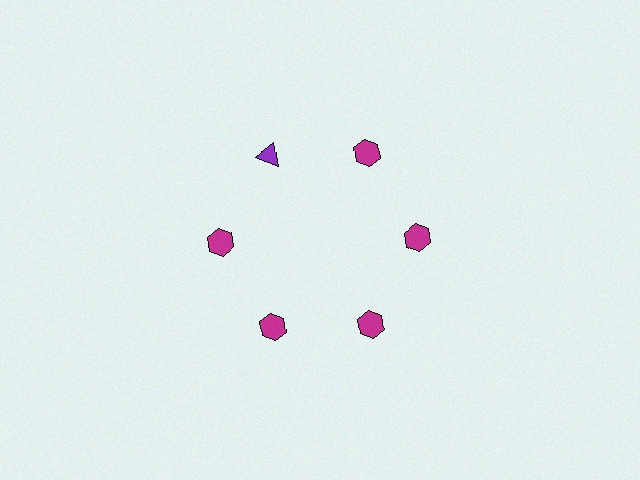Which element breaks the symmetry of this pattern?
The purple triangle at roughly the 11 o'clock position breaks the symmetry. All other shapes are magenta hexagons.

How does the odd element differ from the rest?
It differs in both color (purple instead of magenta) and shape (triangle instead of hexagon).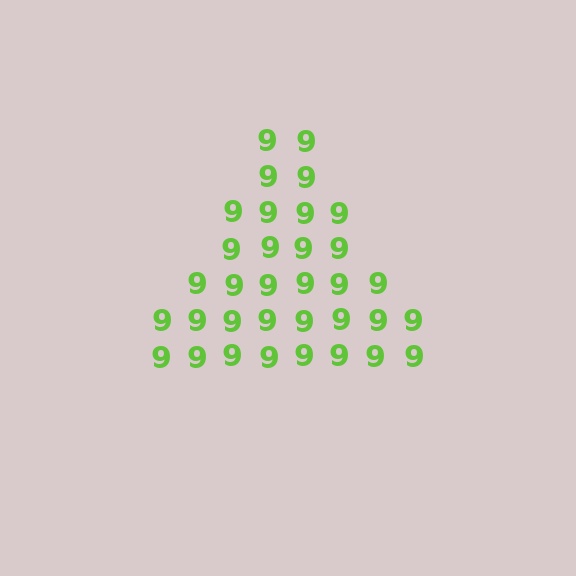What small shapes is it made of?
It is made of small digit 9's.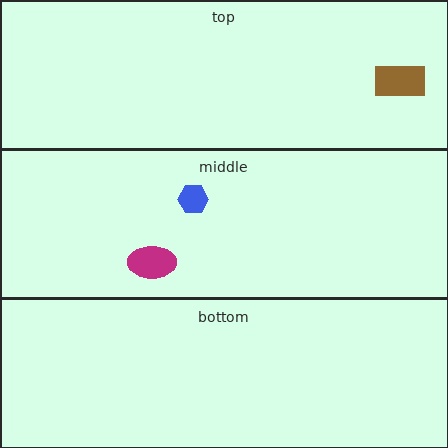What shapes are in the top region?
The brown rectangle.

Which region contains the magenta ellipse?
The middle region.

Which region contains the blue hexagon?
The middle region.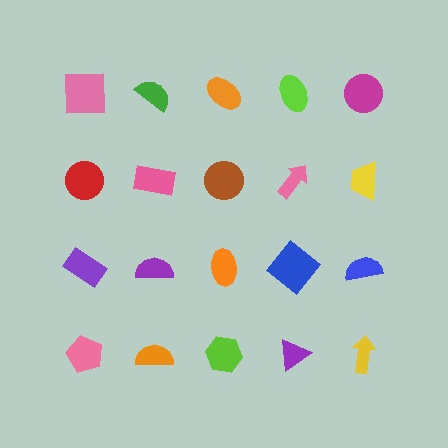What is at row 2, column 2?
A pink rectangle.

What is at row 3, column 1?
A purple rectangle.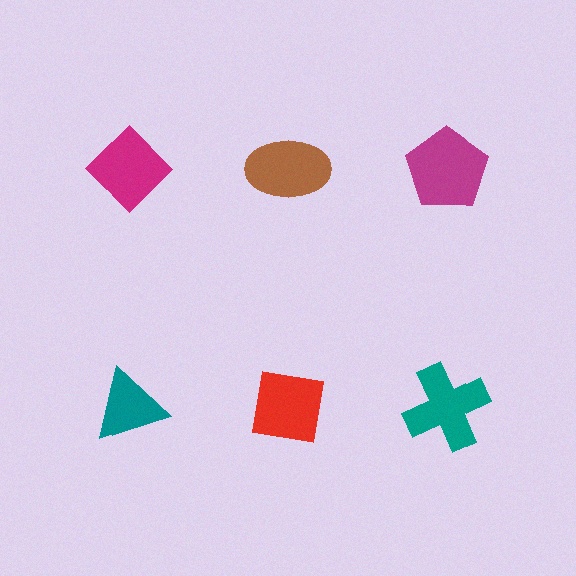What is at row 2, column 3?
A teal cross.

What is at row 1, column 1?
A magenta diamond.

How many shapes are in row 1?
3 shapes.